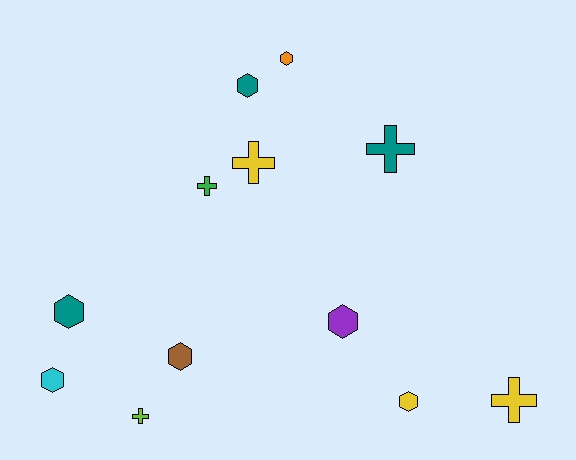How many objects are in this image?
There are 12 objects.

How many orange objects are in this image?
There is 1 orange object.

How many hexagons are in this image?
There are 7 hexagons.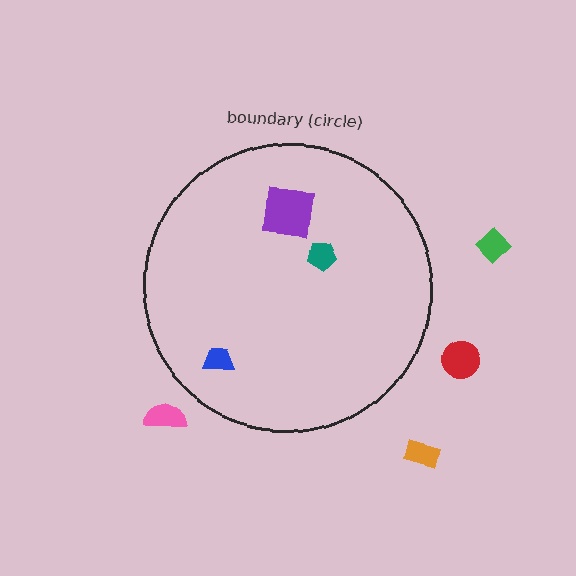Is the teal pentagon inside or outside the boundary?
Inside.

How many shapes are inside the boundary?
3 inside, 4 outside.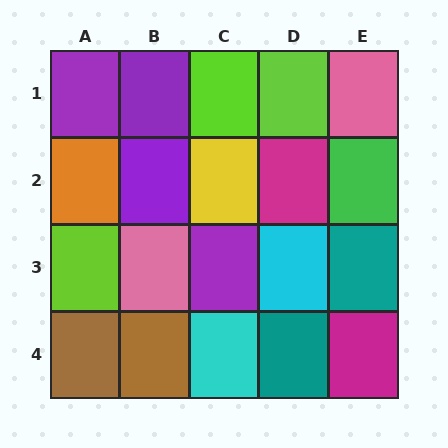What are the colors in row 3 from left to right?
Lime, pink, purple, cyan, teal.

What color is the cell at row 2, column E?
Green.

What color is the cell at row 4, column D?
Teal.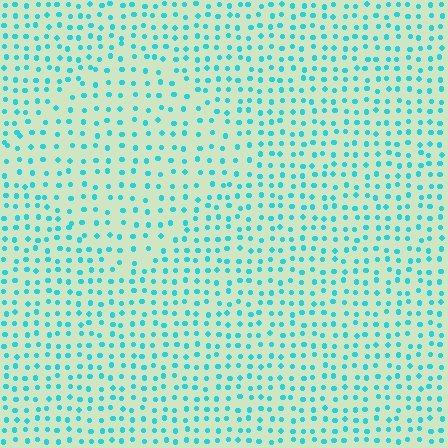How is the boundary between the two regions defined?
The boundary is defined by a change in element density (approximately 1.5x ratio). All elements are the same color, size, and shape.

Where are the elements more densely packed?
The elements are more densely packed outside the diamond boundary.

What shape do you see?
I see a diamond.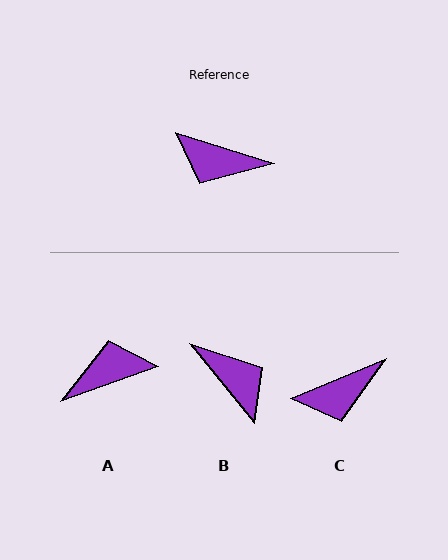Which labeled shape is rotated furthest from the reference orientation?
B, about 146 degrees away.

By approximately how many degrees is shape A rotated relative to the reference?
Approximately 143 degrees clockwise.